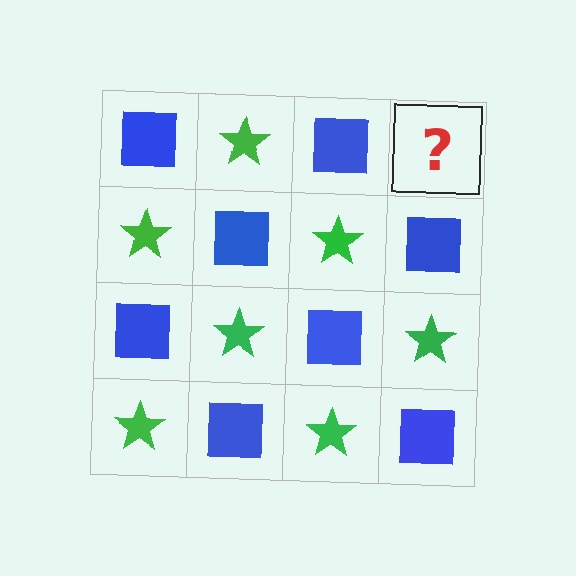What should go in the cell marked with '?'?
The missing cell should contain a green star.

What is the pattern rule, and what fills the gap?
The rule is that it alternates blue square and green star in a checkerboard pattern. The gap should be filled with a green star.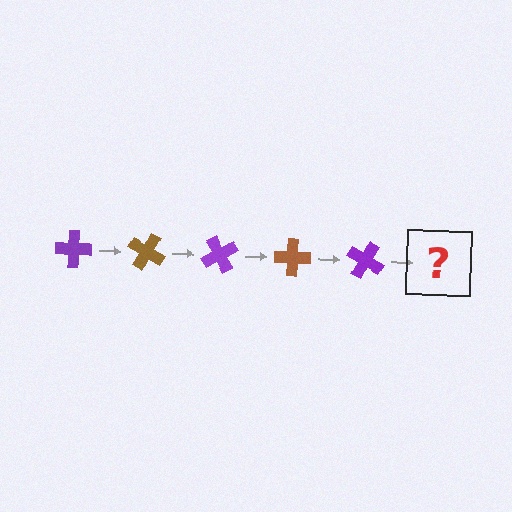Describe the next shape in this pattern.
It should be a brown cross, rotated 150 degrees from the start.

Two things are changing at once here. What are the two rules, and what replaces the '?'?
The two rules are that it rotates 30 degrees each step and the color cycles through purple and brown. The '?' should be a brown cross, rotated 150 degrees from the start.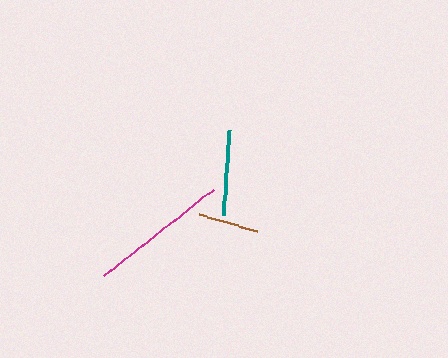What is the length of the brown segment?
The brown segment is approximately 61 pixels long.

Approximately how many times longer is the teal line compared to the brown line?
The teal line is approximately 1.4 times the length of the brown line.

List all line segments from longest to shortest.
From longest to shortest: magenta, teal, brown.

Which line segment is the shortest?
The brown line is the shortest at approximately 61 pixels.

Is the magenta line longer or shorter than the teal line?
The magenta line is longer than the teal line.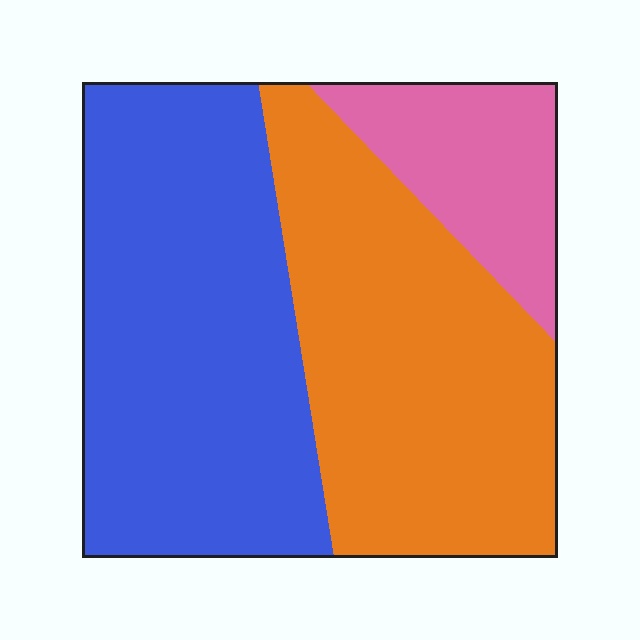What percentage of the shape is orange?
Orange takes up between a quarter and a half of the shape.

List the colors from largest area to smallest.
From largest to smallest: blue, orange, pink.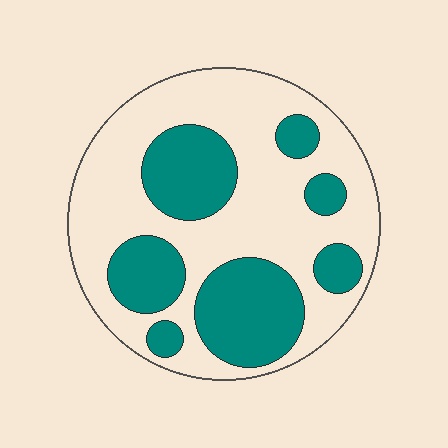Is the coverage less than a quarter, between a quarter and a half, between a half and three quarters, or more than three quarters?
Between a quarter and a half.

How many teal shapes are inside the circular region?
7.